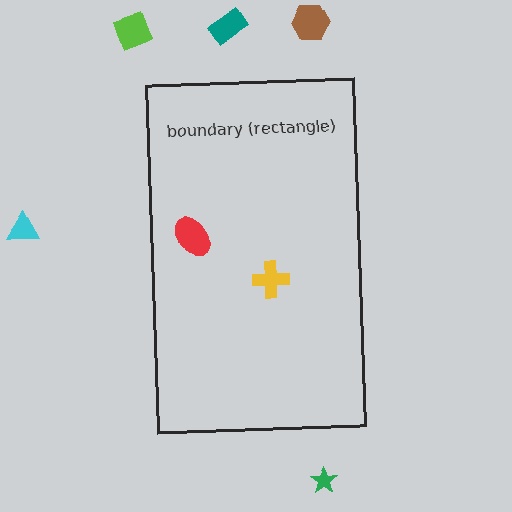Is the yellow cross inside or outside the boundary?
Inside.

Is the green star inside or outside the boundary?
Outside.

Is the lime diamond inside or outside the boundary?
Outside.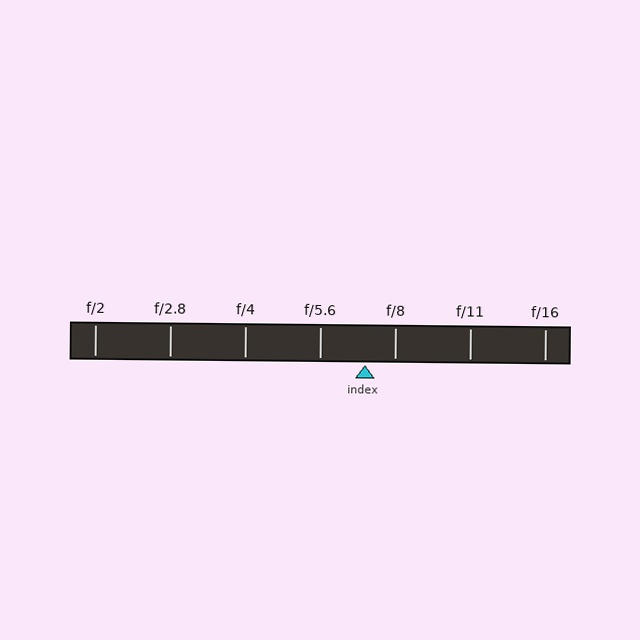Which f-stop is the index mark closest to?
The index mark is closest to f/8.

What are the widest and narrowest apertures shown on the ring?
The widest aperture shown is f/2 and the narrowest is f/16.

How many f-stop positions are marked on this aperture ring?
There are 7 f-stop positions marked.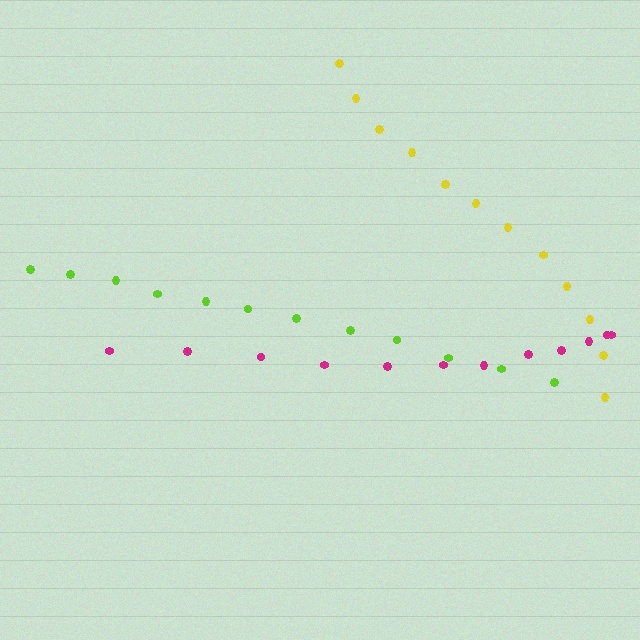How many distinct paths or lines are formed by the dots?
There are 3 distinct paths.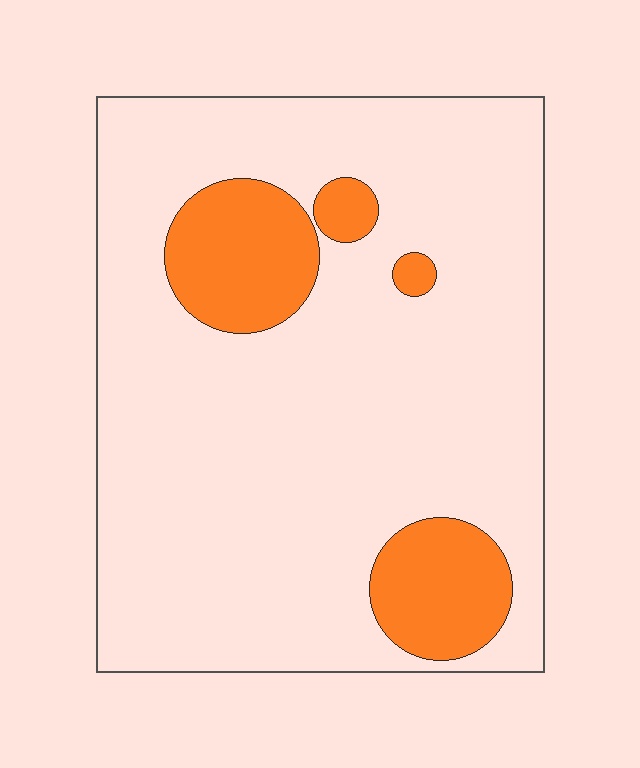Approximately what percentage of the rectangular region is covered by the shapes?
Approximately 15%.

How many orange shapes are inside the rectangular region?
4.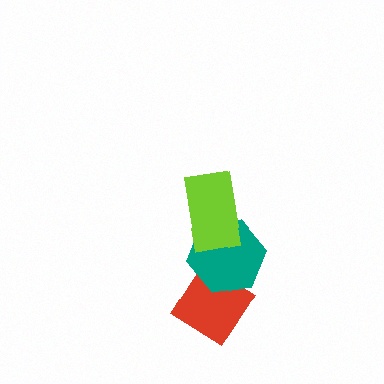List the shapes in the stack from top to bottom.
From top to bottom: the lime rectangle, the teal hexagon, the red diamond.